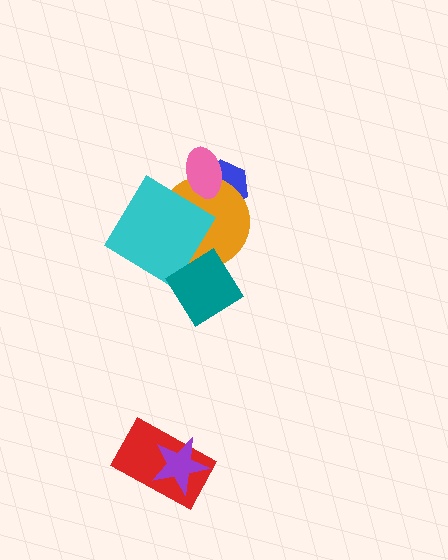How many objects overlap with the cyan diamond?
2 objects overlap with the cyan diamond.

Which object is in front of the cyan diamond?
The teal diamond is in front of the cyan diamond.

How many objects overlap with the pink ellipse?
2 objects overlap with the pink ellipse.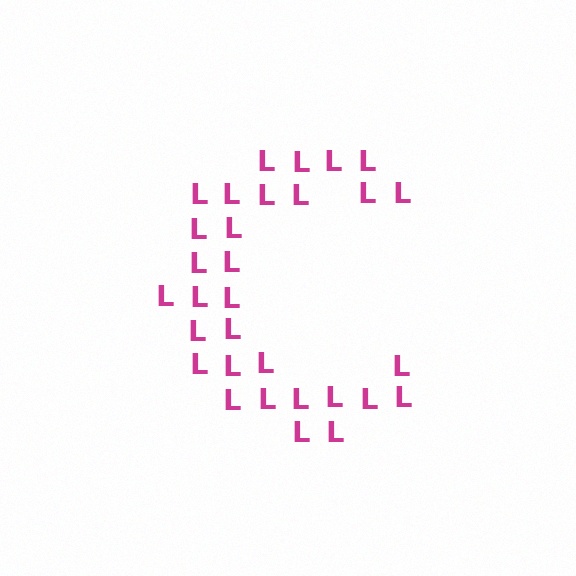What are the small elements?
The small elements are letter L's.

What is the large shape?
The large shape is the letter C.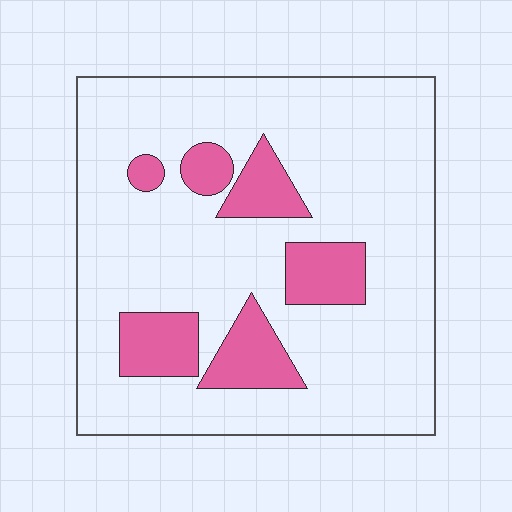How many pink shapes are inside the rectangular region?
6.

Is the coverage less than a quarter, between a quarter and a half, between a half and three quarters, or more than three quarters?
Less than a quarter.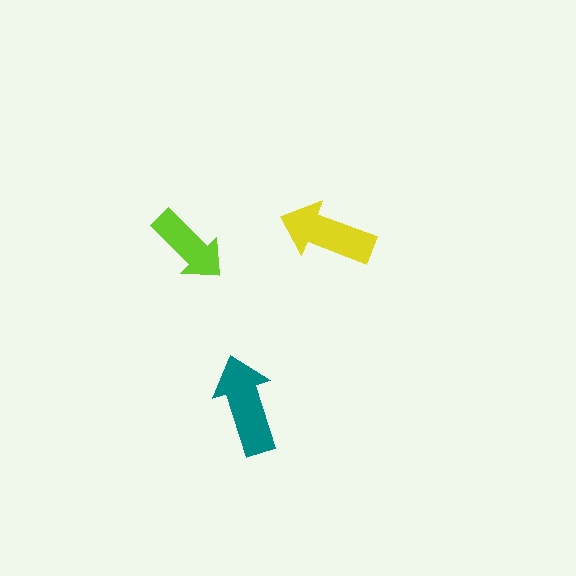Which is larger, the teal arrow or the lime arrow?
The teal one.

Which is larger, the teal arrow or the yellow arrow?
The teal one.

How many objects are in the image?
There are 3 objects in the image.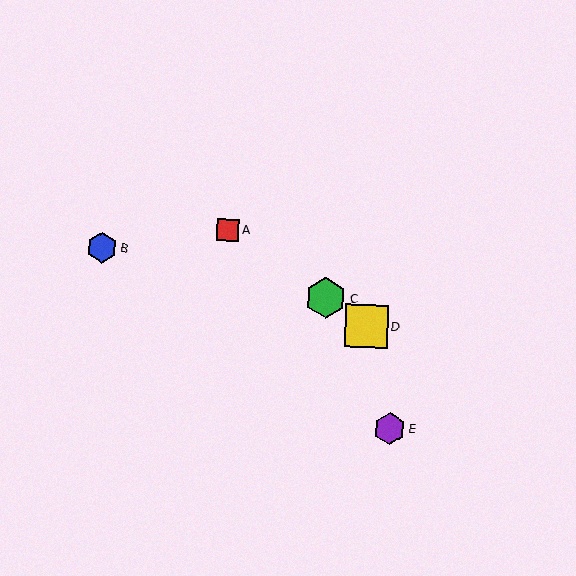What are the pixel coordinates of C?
Object C is at (326, 298).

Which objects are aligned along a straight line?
Objects A, C, D are aligned along a straight line.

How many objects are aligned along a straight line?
3 objects (A, C, D) are aligned along a straight line.